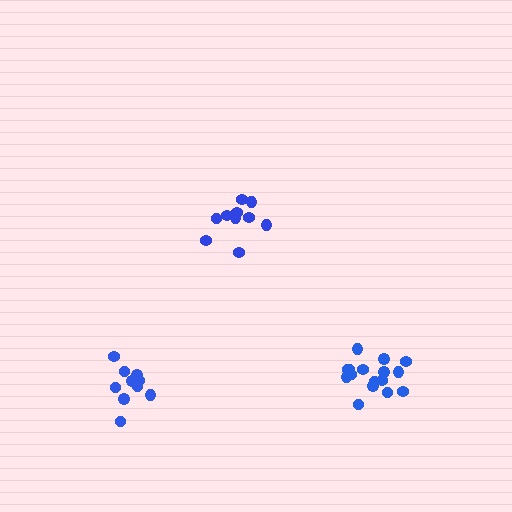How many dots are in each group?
Group 1: 10 dots, Group 2: 16 dots, Group 3: 10 dots (36 total).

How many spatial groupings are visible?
There are 3 spatial groupings.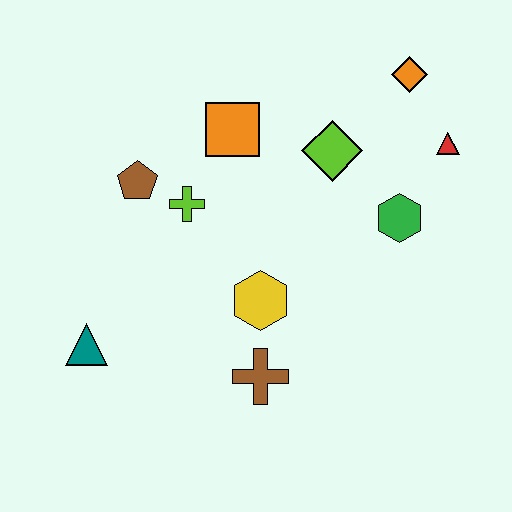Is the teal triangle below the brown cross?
No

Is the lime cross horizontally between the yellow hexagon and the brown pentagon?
Yes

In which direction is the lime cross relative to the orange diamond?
The lime cross is to the left of the orange diamond.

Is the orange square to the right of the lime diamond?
No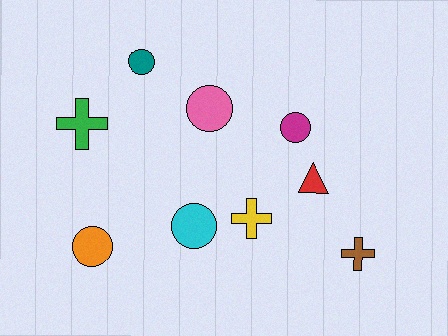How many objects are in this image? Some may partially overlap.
There are 9 objects.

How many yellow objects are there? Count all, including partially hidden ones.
There is 1 yellow object.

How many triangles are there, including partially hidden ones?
There is 1 triangle.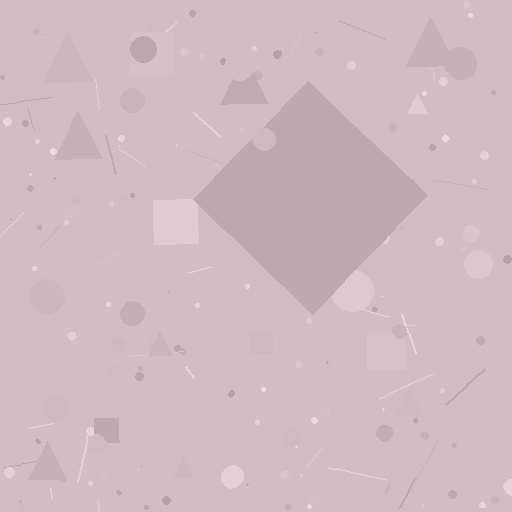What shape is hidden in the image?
A diamond is hidden in the image.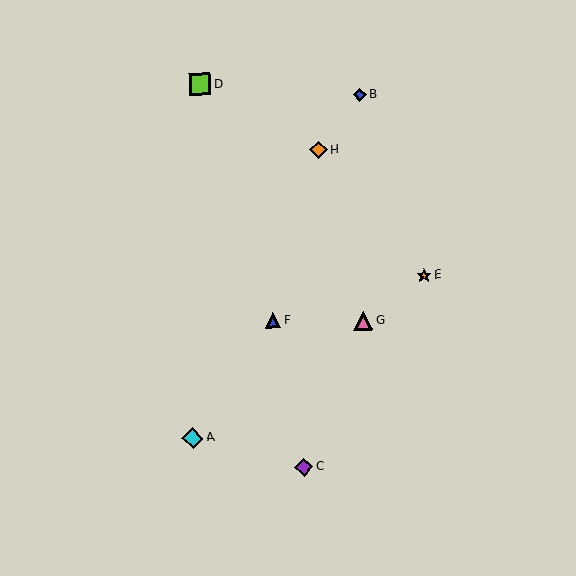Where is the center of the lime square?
The center of the lime square is at (200, 84).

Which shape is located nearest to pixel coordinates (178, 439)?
The cyan diamond (labeled A) at (193, 438) is nearest to that location.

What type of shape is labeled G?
Shape G is a pink triangle.